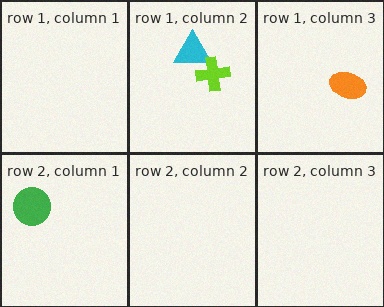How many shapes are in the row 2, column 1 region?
1.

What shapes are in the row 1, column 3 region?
The orange ellipse.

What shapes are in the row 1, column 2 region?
The cyan triangle, the lime cross.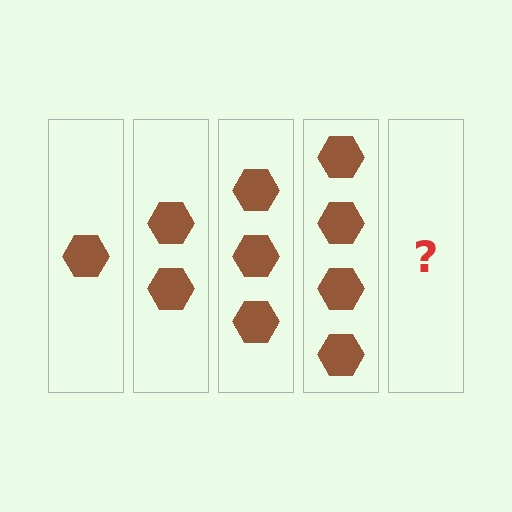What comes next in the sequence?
The next element should be 5 hexagons.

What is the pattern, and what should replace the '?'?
The pattern is that each step adds one more hexagon. The '?' should be 5 hexagons.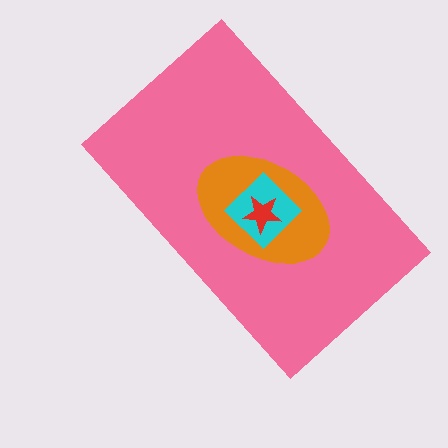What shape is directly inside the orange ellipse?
The cyan diamond.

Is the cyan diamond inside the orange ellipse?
Yes.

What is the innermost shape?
The red star.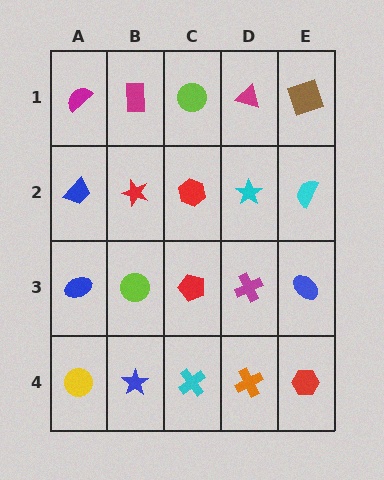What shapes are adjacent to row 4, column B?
A lime circle (row 3, column B), a yellow circle (row 4, column A), a cyan cross (row 4, column C).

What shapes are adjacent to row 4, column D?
A magenta cross (row 3, column D), a cyan cross (row 4, column C), a red hexagon (row 4, column E).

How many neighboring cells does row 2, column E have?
3.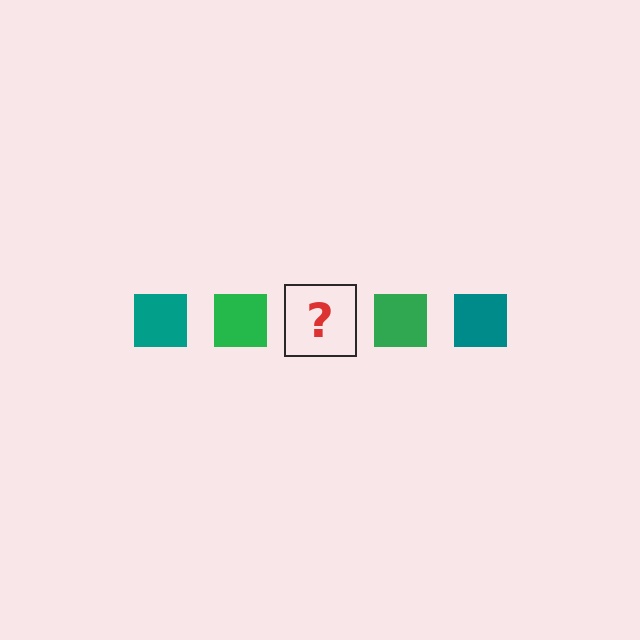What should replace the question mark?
The question mark should be replaced with a teal square.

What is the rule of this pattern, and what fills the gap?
The rule is that the pattern cycles through teal, green squares. The gap should be filled with a teal square.